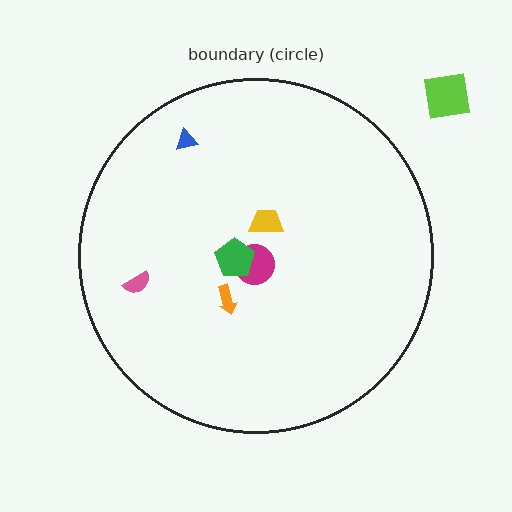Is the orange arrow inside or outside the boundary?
Inside.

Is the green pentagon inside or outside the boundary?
Inside.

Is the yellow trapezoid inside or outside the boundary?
Inside.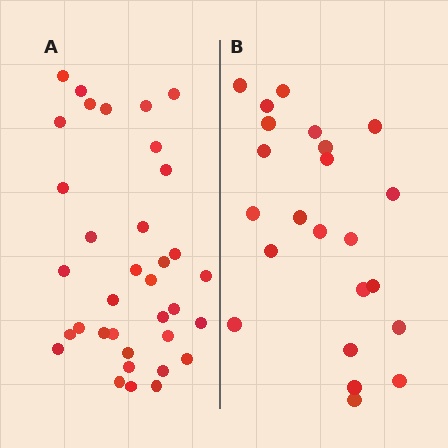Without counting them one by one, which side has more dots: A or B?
Region A (the left region) has more dots.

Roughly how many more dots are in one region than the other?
Region A has roughly 12 or so more dots than region B.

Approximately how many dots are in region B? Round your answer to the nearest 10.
About 20 dots. (The exact count is 23, which rounds to 20.)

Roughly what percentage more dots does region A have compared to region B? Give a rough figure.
About 50% more.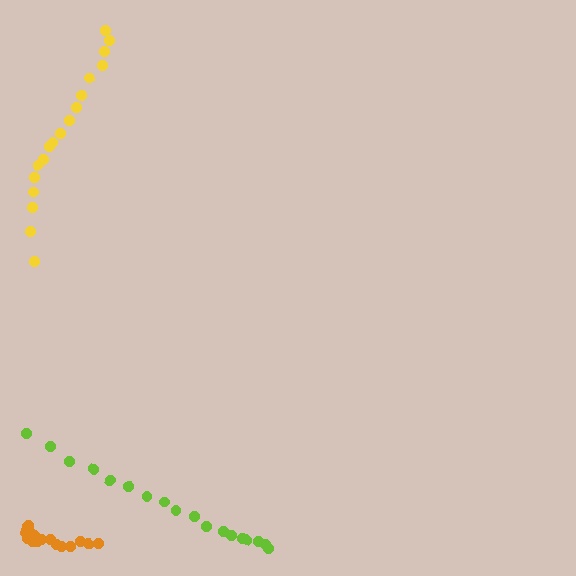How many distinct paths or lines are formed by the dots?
There are 3 distinct paths.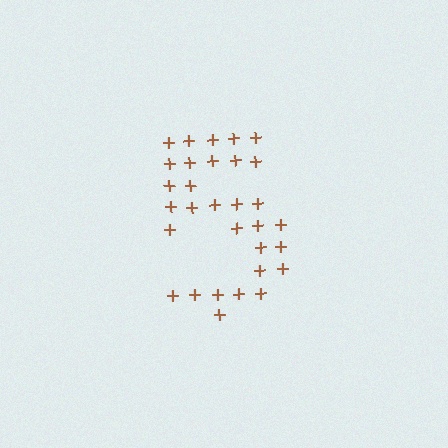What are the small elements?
The small elements are plus signs.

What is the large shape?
The large shape is the digit 5.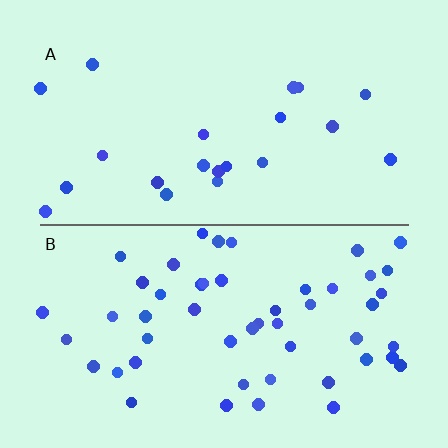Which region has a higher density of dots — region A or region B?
B (the bottom).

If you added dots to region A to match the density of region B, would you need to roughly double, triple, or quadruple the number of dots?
Approximately double.